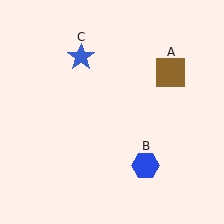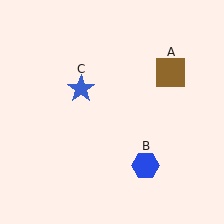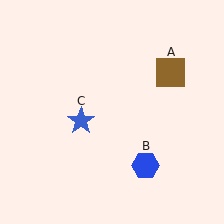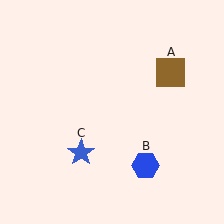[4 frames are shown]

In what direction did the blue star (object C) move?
The blue star (object C) moved down.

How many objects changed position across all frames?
1 object changed position: blue star (object C).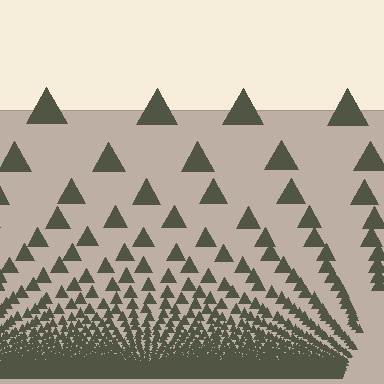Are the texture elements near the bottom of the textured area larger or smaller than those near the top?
Smaller. The gradient is inverted — elements near the bottom are smaller and denser.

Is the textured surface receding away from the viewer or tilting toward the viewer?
The surface appears to tilt toward the viewer. Texture elements get larger and sparser toward the top.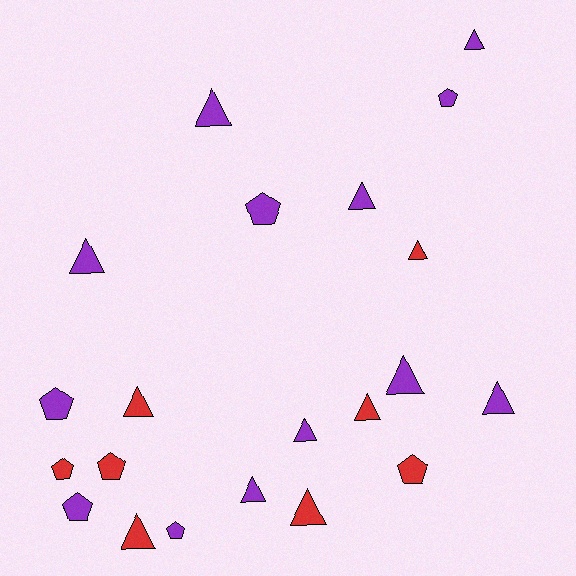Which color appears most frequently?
Purple, with 13 objects.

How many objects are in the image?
There are 21 objects.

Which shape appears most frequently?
Triangle, with 13 objects.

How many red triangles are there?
There are 5 red triangles.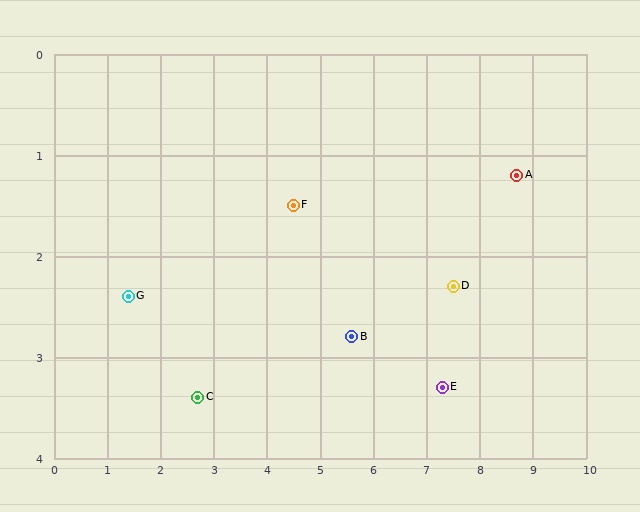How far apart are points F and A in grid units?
Points F and A are about 4.2 grid units apart.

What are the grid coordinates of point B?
Point B is at approximately (5.6, 2.8).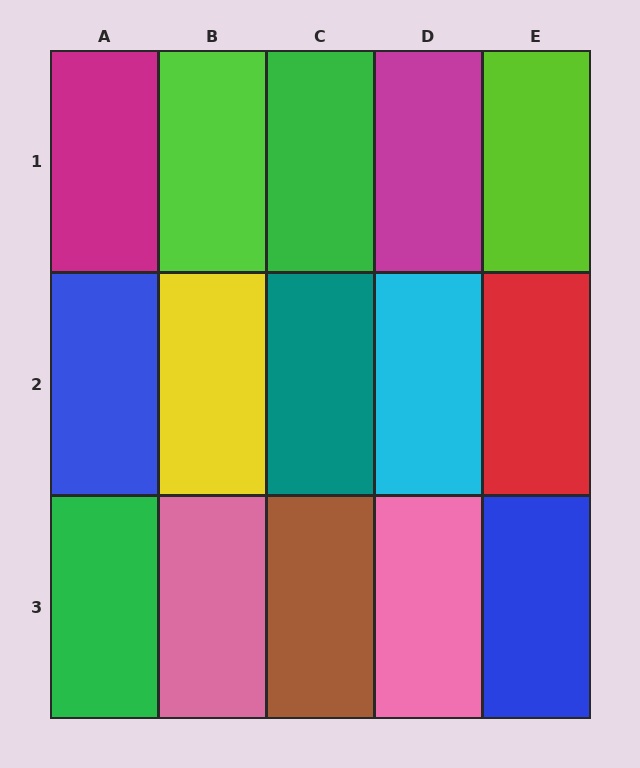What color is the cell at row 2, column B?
Yellow.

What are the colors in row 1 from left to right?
Magenta, lime, green, magenta, lime.